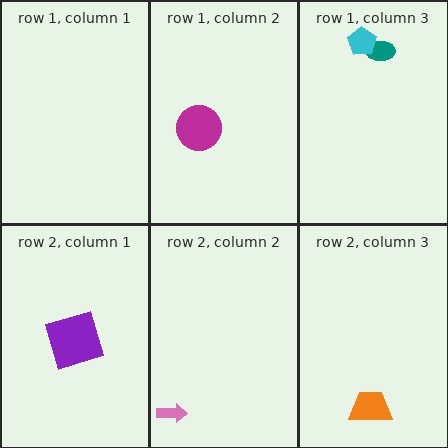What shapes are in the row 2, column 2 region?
The pink arrow.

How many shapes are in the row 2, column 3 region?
1.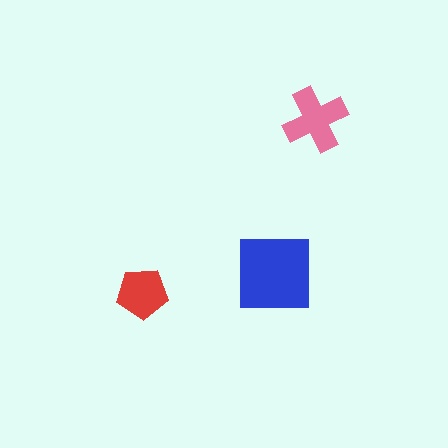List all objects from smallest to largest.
The red pentagon, the pink cross, the blue square.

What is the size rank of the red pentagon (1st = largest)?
3rd.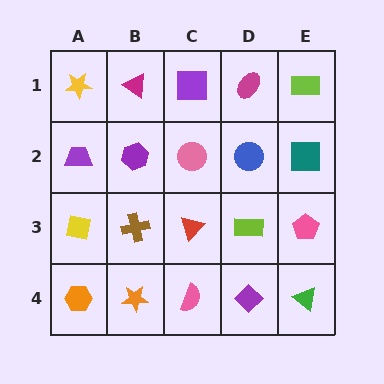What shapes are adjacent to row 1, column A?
A purple trapezoid (row 2, column A), a magenta triangle (row 1, column B).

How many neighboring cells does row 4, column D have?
3.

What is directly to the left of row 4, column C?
An orange star.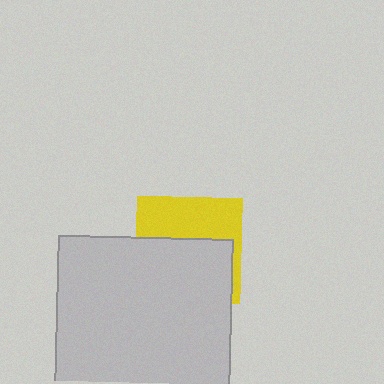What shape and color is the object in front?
The object in front is a light gray rectangle.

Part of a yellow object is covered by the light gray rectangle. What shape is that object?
It is a square.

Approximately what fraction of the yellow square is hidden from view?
Roughly 58% of the yellow square is hidden behind the light gray rectangle.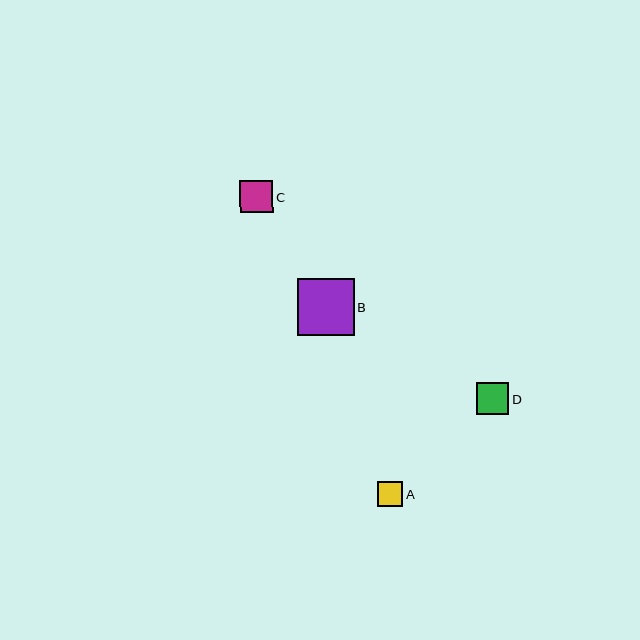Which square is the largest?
Square B is the largest with a size of approximately 57 pixels.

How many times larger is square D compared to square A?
Square D is approximately 1.2 times the size of square A.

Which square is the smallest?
Square A is the smallest with a size of approximately 25 pixels.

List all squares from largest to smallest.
From largest to smallest: B, C, D, A.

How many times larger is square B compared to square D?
Square B is approximately 1.8 times the size of square D.